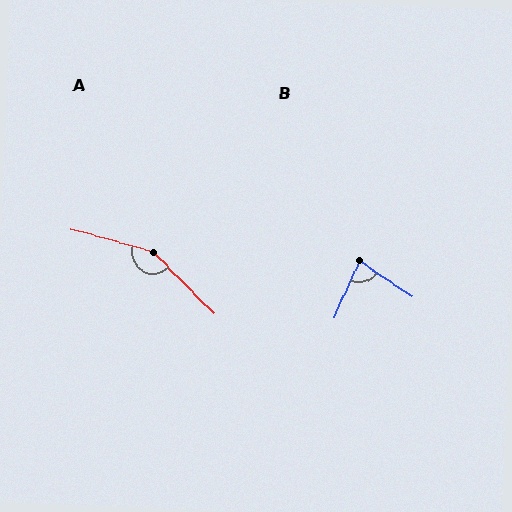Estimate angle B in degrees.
Approximately 80 degrees.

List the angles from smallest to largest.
B (80°), A (150°).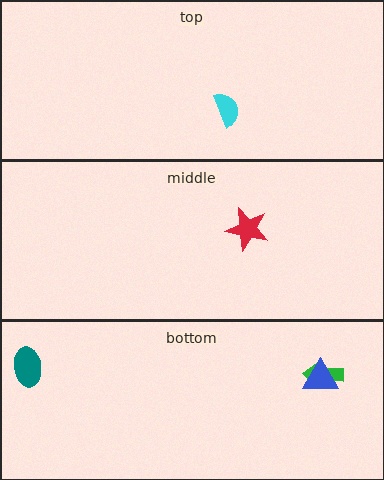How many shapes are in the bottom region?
3.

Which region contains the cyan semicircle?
The top region.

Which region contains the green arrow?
The bottom region.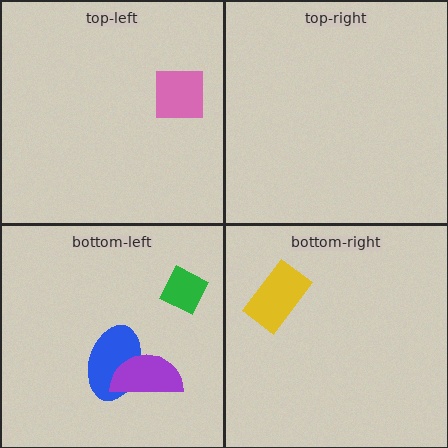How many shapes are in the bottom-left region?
3.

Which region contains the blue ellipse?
The bottom-left region.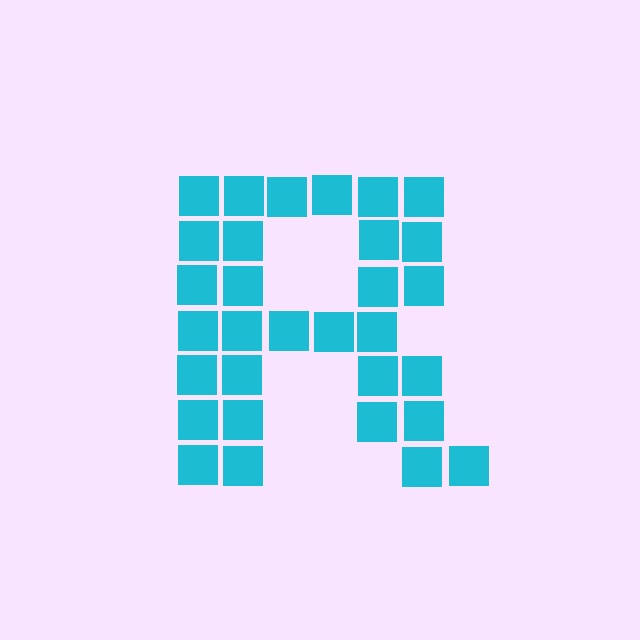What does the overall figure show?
The overall figure shows the letter R.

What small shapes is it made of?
It is made of small squares.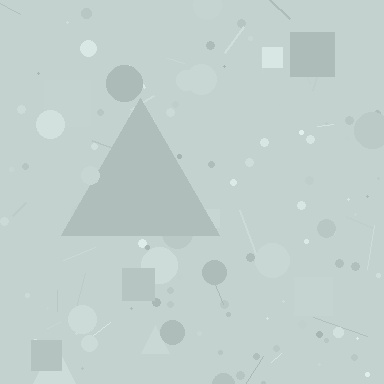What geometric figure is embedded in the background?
A triangle is embedded in the background.